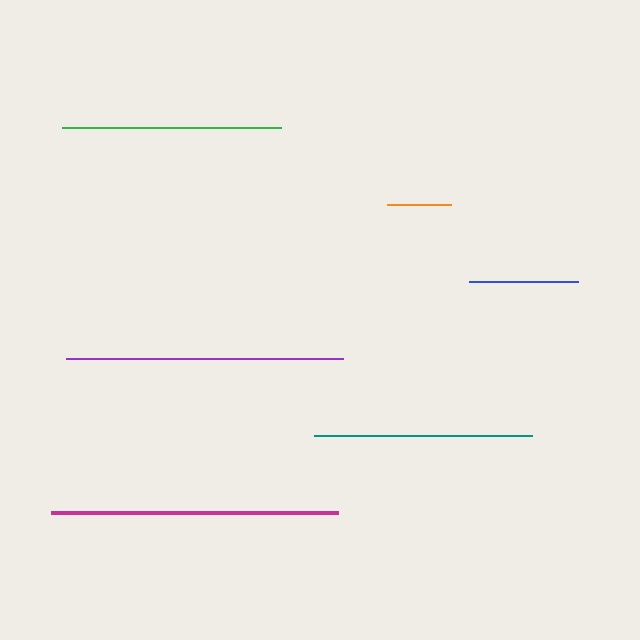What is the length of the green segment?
The green segment is approximately 220 pixels long.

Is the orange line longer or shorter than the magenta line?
The magenta line is longer than the orange line.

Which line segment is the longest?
The magenta line is the longest at approximately 287 pixels.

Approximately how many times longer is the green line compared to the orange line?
The green line is approximately 3.4 times the length of the orange line.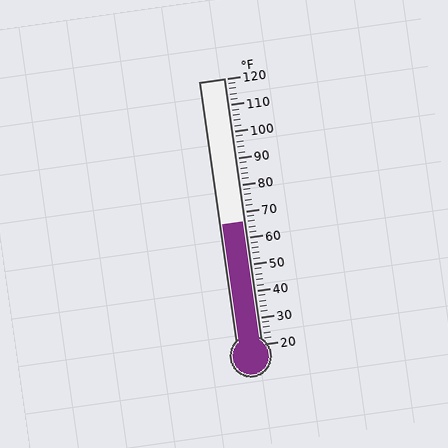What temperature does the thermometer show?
The thermometer shows approximately 66°F.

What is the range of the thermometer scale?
The thermometer scale ranges from 20°F to 120°F.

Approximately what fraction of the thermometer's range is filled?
The thermometer is filled to approximately 45% of its range.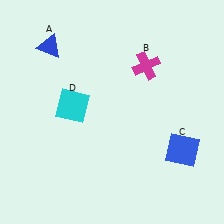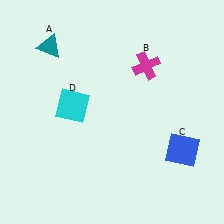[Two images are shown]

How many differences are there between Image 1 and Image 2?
There is 1 difference between the two images.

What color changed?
The triangle (A) changed from blue in Image 1 to teal in Image 2.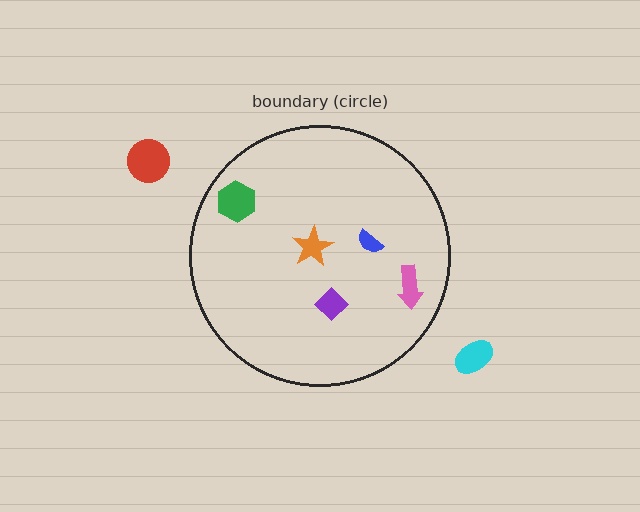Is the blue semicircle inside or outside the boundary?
Inside.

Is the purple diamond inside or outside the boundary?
Inside.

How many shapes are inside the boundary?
5 inside, 2 outside.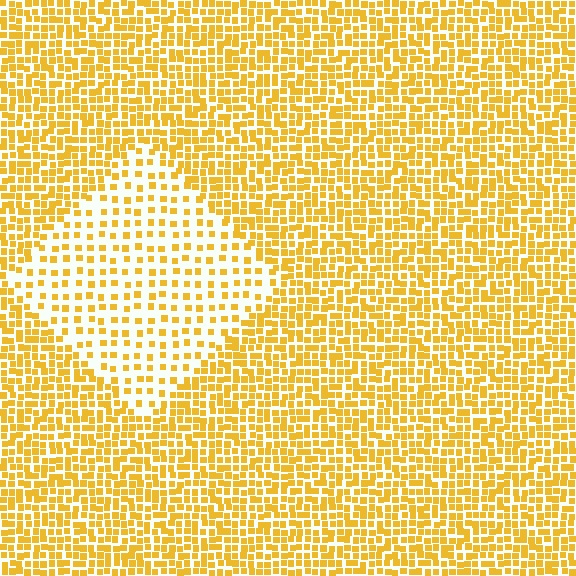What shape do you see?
I see a diamond.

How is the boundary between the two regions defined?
The boundary is defined by a change in element density (approximately 2.3x ratio). All elements are the same color, size, and shape.